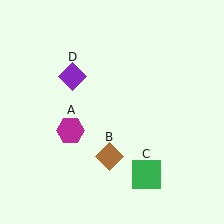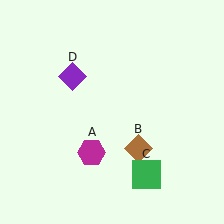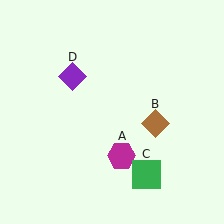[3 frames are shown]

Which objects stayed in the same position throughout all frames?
Green square (object C) and purple diamond (object D) remained stationary.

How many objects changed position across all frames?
2 objects changed position: magenta hexagon (object A), brown diamond (object B).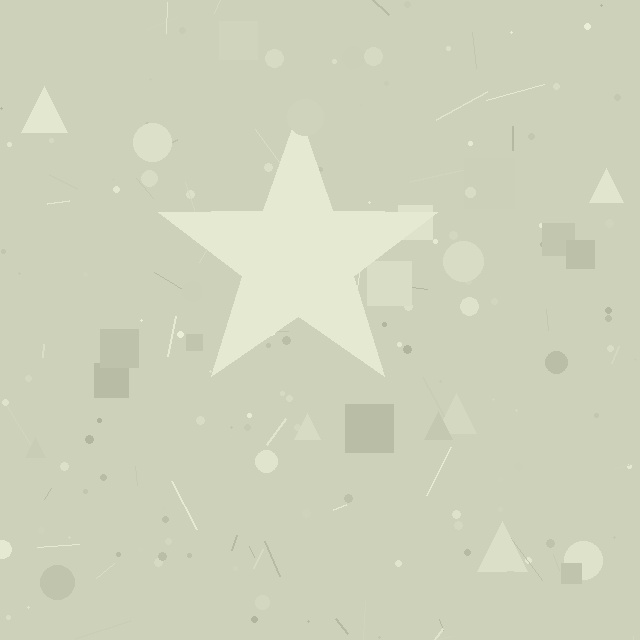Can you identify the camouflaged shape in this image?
The camouflaged shape is a star.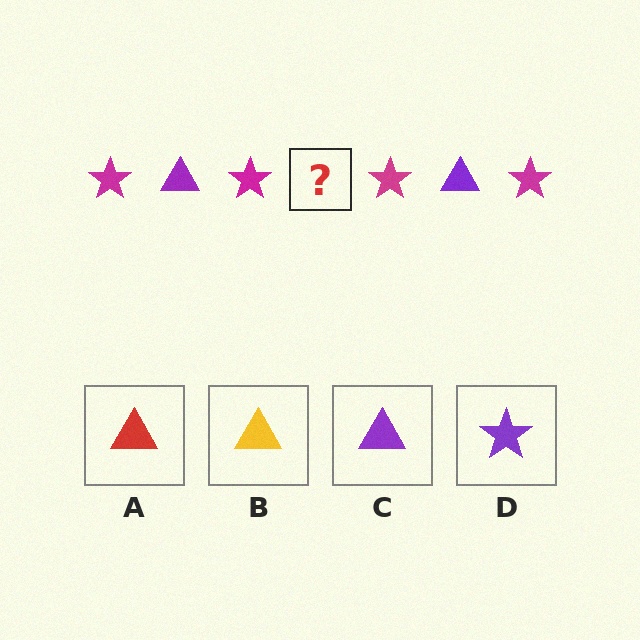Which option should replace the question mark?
Option C.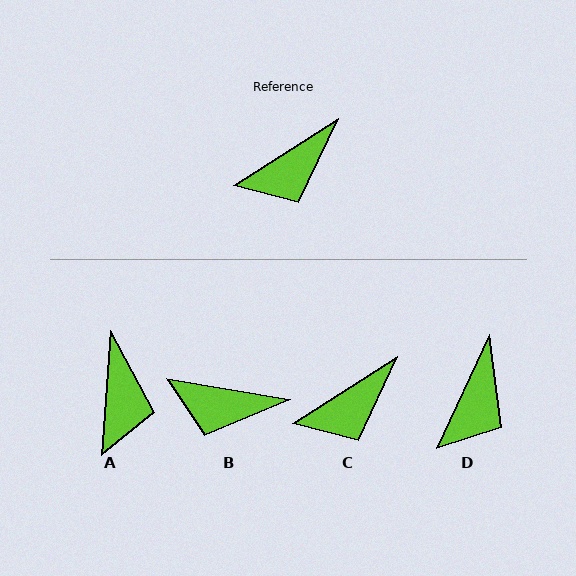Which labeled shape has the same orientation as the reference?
C.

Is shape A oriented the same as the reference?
No, it is off by about 53 degrees.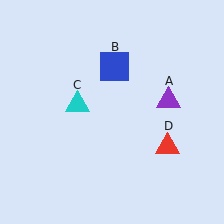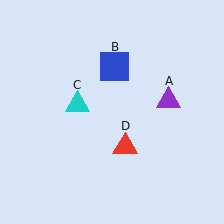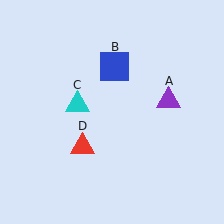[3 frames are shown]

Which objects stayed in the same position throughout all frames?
Purple triangle (object A) and blue square (object B) and cyan triangle (object C) remained stationary.